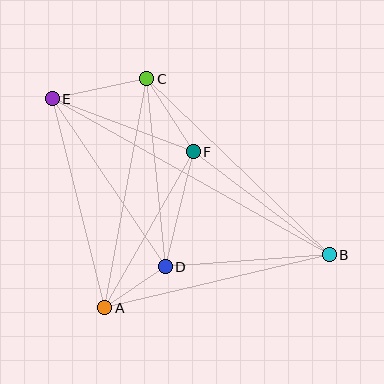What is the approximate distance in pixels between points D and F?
The distance between D and F is approximately 119 pixels.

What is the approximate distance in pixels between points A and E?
The distance between A and E is approximately 216 pixels.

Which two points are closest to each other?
Points A and D are closest to each other.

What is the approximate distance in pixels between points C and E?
The distance between C and E is approximately 97 pixels.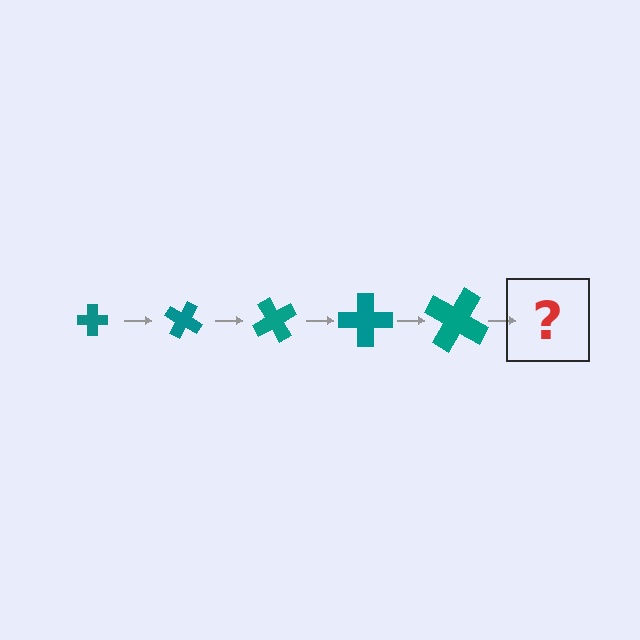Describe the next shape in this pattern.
It should be a cross, larger than the previous one and rotated 150 degrees from the start.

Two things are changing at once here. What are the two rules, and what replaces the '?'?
The two rules are that the cross grows larger each step and it rotates 30 degrees each step. The '?' should be a cross, larger than the previous one and rotated 150 degrees from the start.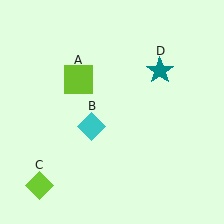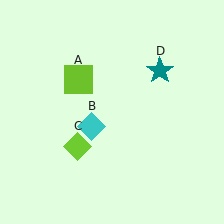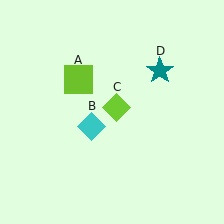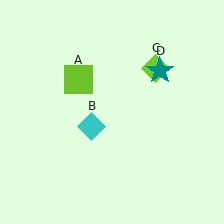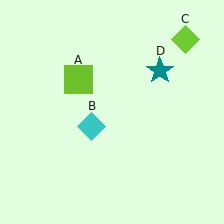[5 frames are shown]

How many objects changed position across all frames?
1 object changed position: lime diamond (object C).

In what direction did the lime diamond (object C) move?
The lime diamond (object C) moved up and to the right.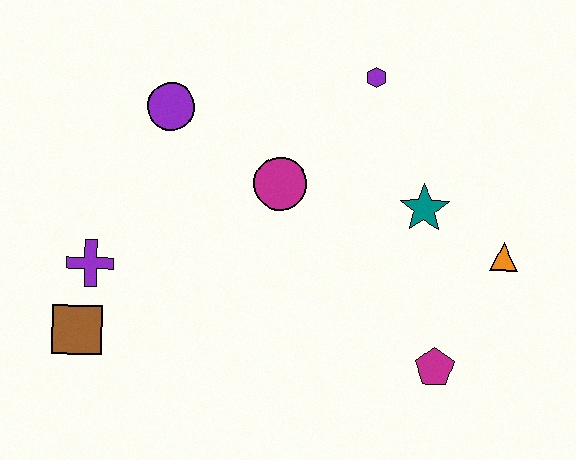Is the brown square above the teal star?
No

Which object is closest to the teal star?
The orange triangle is closest to the teal star.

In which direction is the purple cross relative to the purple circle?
The purple cross is below the purple circle.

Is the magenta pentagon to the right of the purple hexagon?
Yes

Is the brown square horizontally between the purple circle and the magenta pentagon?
No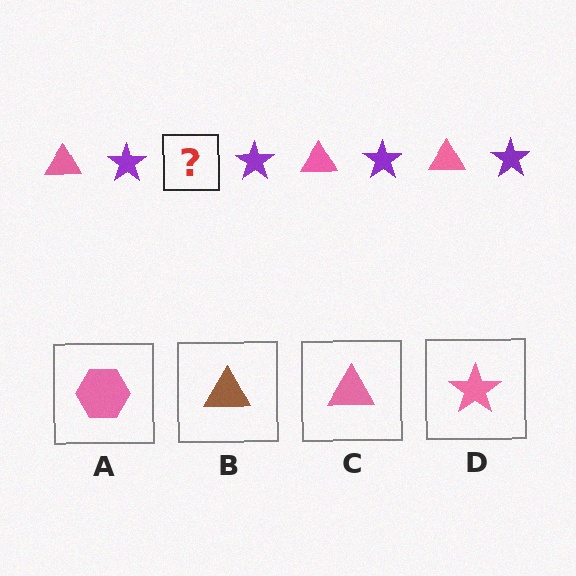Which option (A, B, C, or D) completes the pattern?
C.